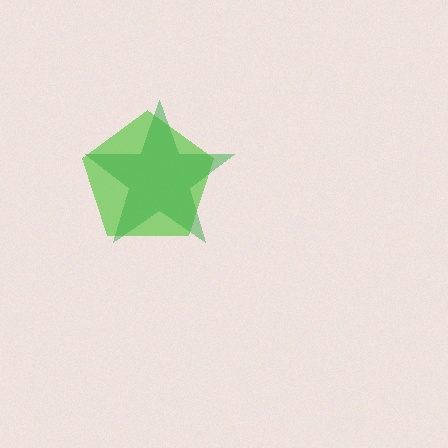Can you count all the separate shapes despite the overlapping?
Yes, there are 2 separate shapes.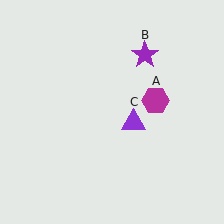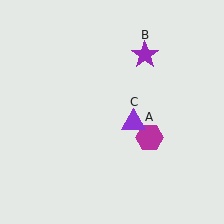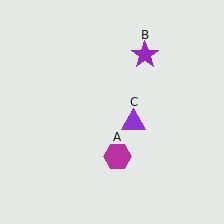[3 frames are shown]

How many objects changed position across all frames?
1 object changed position: magenta hexagon (object A).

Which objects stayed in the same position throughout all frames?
Purple star (object B) and purple triangle (object C) remained stationary.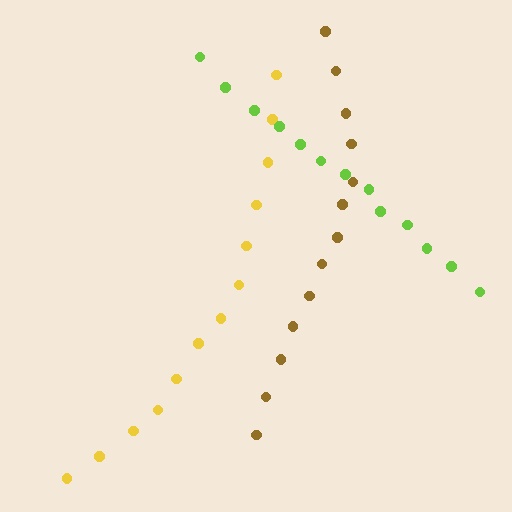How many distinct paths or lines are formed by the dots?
There are 3 distinct paths.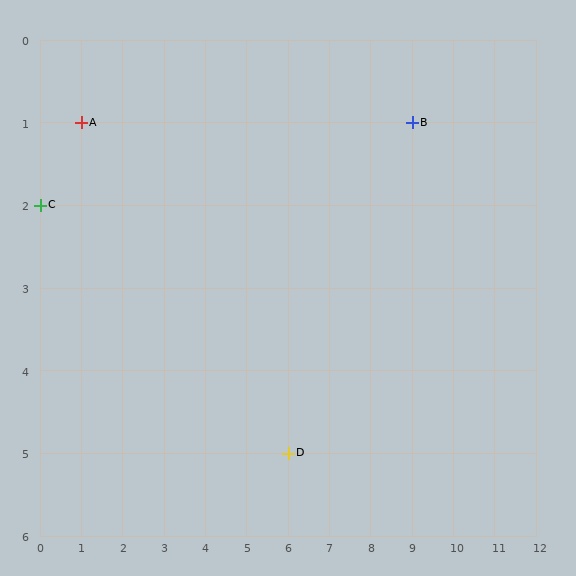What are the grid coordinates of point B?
Point B is at grid coordinates (9, 1).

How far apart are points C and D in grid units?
Points C and D are 6 columns and 3 rows apart (about 6.7 grid units diagonally).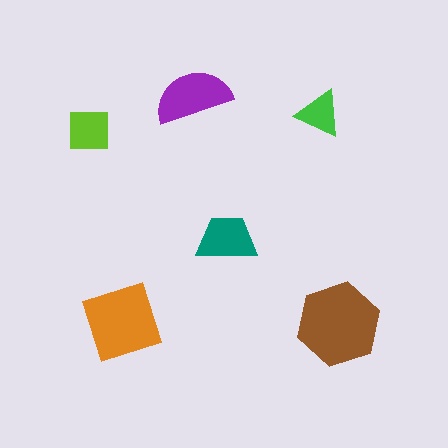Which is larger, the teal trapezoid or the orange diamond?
The orange diamond.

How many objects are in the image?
There are 6 objects in the image.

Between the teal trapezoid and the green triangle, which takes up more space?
The teal trapezoid.